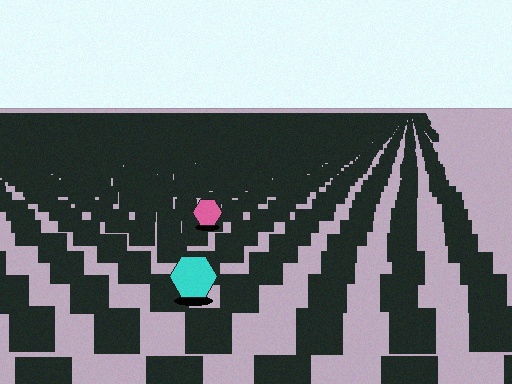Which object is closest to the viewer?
The cyan hexagon is closest. The texture marks near it are larger and more spread out.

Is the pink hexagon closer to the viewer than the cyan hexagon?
No. The cyan hexagon is closer — you can tell from the texture gradient: the ground texture is coarser near it.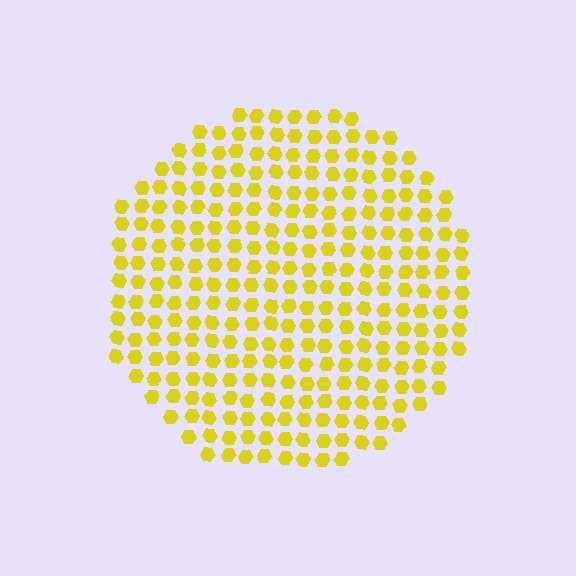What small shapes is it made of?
It is made of small hexagons.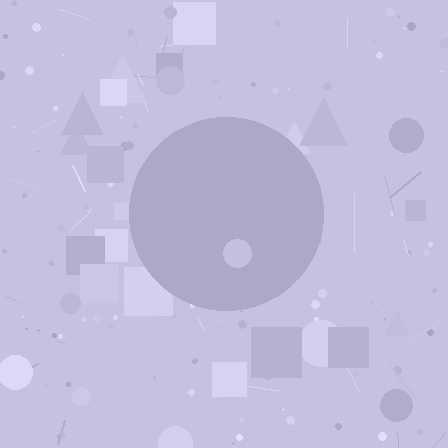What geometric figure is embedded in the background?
A circle is embedded in the background.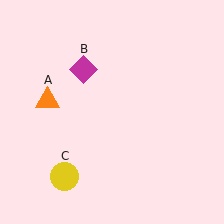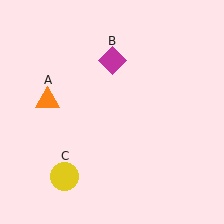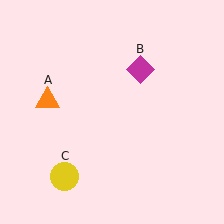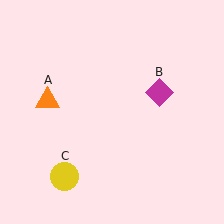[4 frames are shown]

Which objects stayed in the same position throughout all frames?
Orange triangle (object A) and yellow circle (object C) remained stationary.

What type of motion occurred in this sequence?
The magenta diamond (object B) rotated clockwise around the center of the scene.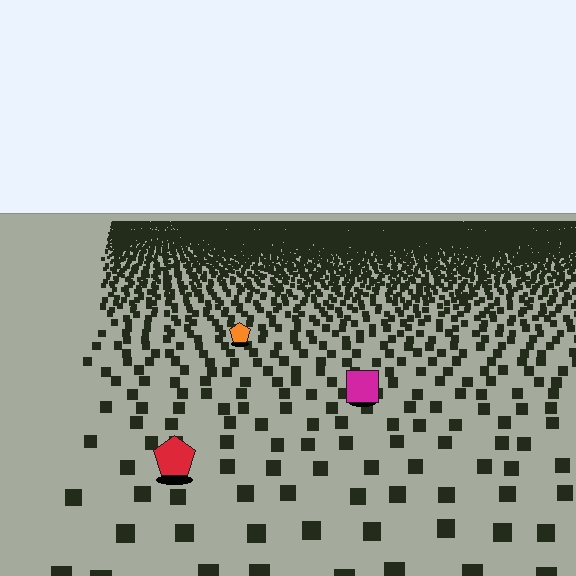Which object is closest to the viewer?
The red pentagon is closest. The texture marks near it are larger and more spread out.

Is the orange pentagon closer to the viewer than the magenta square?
No. The magenta square is closer — you can tell from the texture gradient: the ground texture is coarser near it.